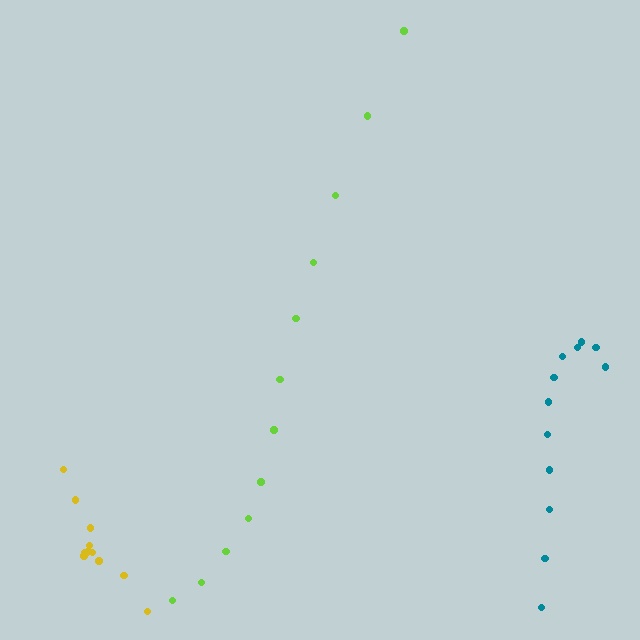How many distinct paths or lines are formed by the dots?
There are 3 distinct paths.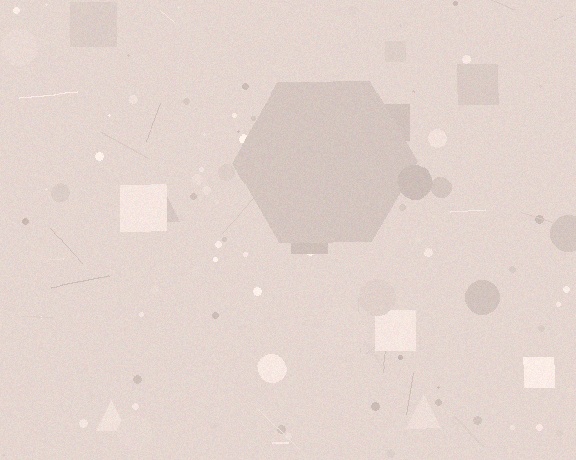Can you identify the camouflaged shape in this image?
The camouflaged shape is a hexagon.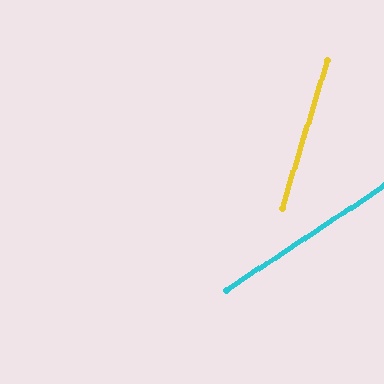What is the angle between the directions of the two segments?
Approximately 40 degrees.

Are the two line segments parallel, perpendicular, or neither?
Neither parallel nor perpendicular — they differ by about 40°.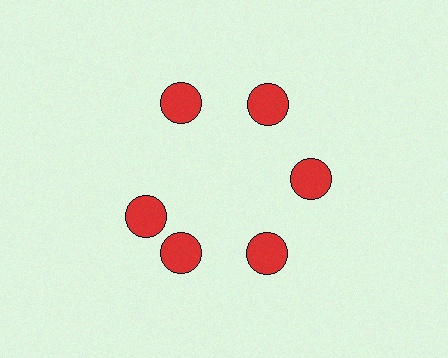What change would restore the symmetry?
The symmetry would be restored by rotating it back into even spacing with its neighbors so that all 6 circles sit at equal angles and equal distance from the center.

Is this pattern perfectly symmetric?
No. The 6 red circles are arranged in a ring, but one element near the 9 o'clock position is rotated out of alignment along the ring, breaking the 6-fold rotational symmetry.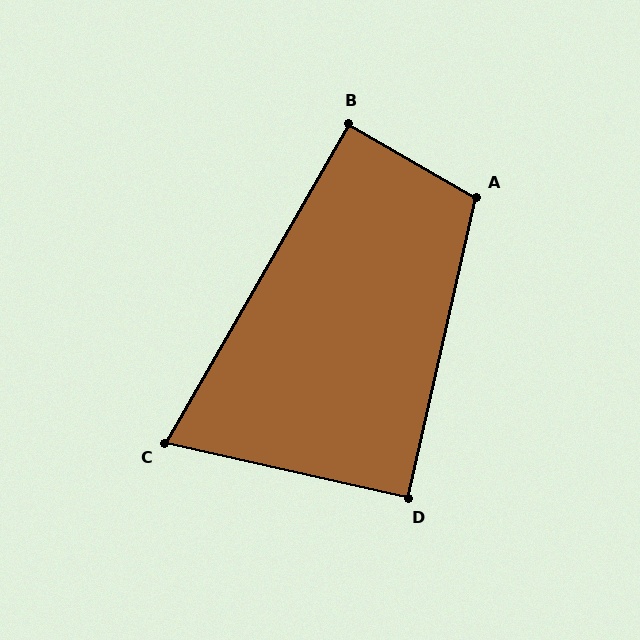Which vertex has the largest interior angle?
A, at approximately 107 degrees.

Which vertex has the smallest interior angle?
C, at approximately 73 degrees.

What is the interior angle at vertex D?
Approximately 90 degrees (approximately right).